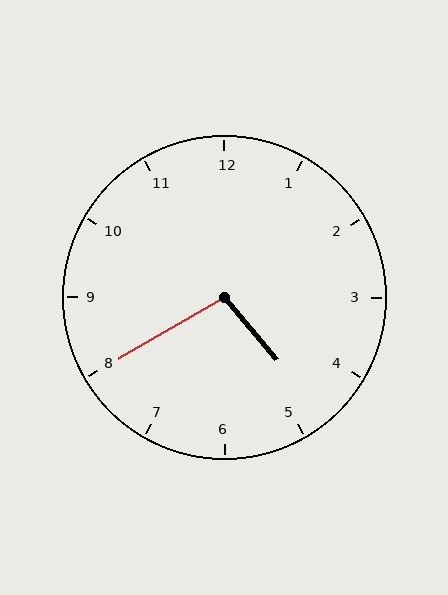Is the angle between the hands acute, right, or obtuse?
It is obtuse.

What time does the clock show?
4:40.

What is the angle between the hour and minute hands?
Approximately 100 degrees.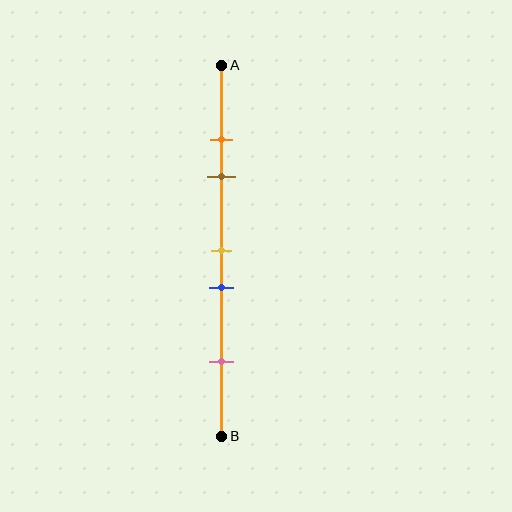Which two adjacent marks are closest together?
The orange and brown marks are the closest adjacent pair.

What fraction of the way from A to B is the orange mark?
The orange mark is approximately 20% (0.2) of the way from A to B.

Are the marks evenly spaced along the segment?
No, the marks are not evenly spaced.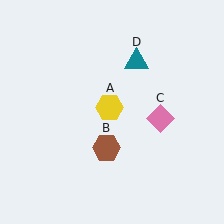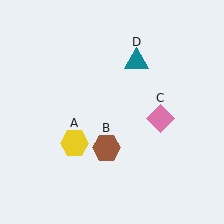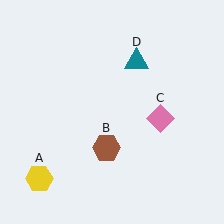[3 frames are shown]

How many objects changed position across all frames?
1 object changed position: yellow hexagon (object A).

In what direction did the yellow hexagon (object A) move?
The yellow hexagon (object A) moved down and to the left.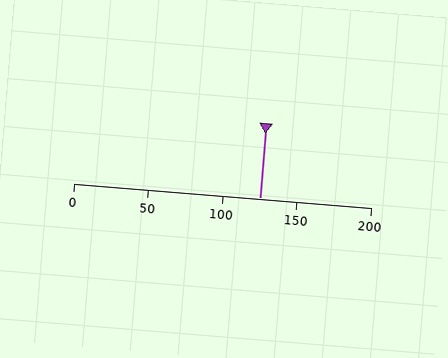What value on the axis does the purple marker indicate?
The marker indicates approximately 125.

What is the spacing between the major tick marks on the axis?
The major ticks are spaced 50 apart.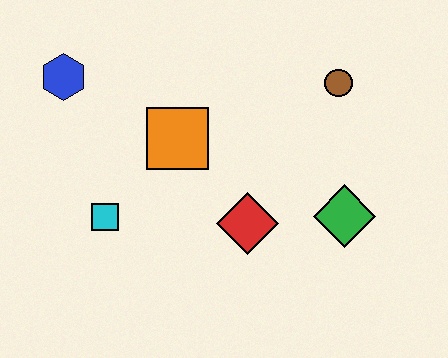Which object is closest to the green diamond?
The red diamond is closest to the green diamond.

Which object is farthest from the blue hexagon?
The green diamond is farthest from the blue hexagon.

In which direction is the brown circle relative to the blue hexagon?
The brown circle is to the right of the blue hexagon.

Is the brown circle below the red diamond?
No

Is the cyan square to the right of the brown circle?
No